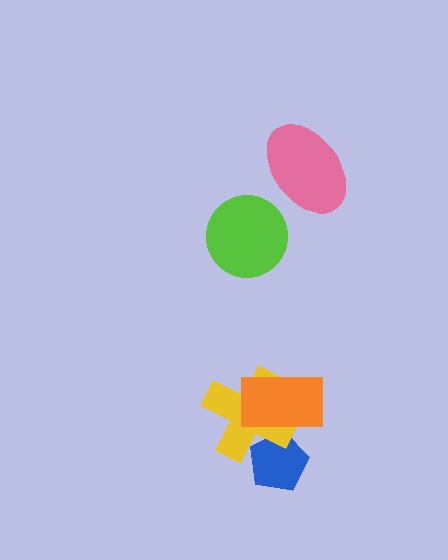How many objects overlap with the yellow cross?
2 objects overlap with the yellow cross.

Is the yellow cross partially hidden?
Yes, it is partially covered by another shape.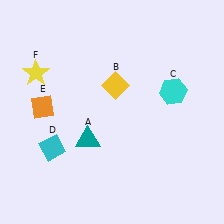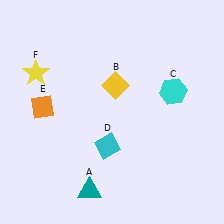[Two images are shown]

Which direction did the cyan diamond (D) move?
The cyan diamond (D) moved right.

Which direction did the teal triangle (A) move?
The teal triangle (A) moved down.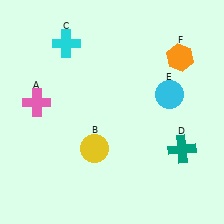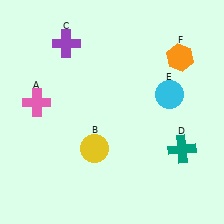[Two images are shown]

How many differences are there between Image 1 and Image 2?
There is 1 difference between the two images.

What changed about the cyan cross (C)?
In Image 1, C is cyan. In Image 2, it changed to purple.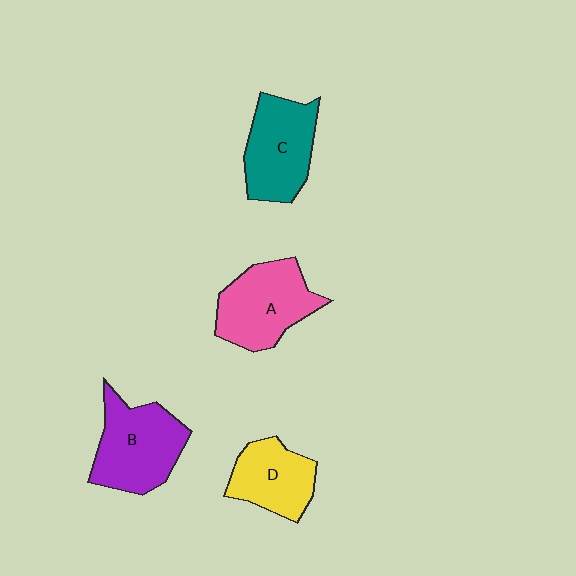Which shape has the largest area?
Shape B (purple).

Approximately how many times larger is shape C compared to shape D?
Approximately 1.2 times.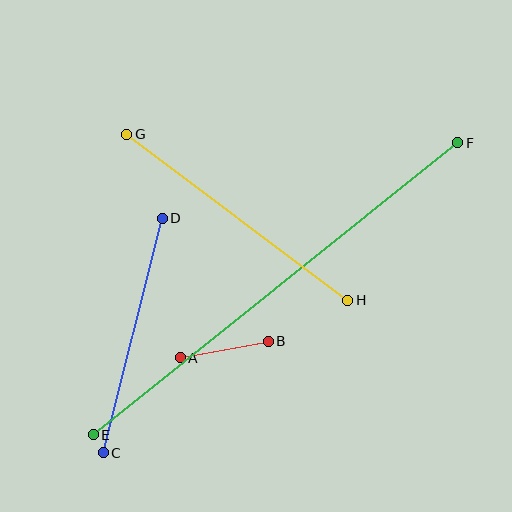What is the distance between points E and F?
The distance is approximately 467 pixels.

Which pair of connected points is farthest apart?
Points E and F are farthest apart.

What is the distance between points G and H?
The distance is approximately 277 pixels.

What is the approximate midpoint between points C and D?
The midpoint is at approximately (133, 336) pixels.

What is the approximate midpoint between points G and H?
The midpoint is at approximately (237, 217) pixels.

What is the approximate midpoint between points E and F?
The midpoint is at approximately (275, 289) pixels.